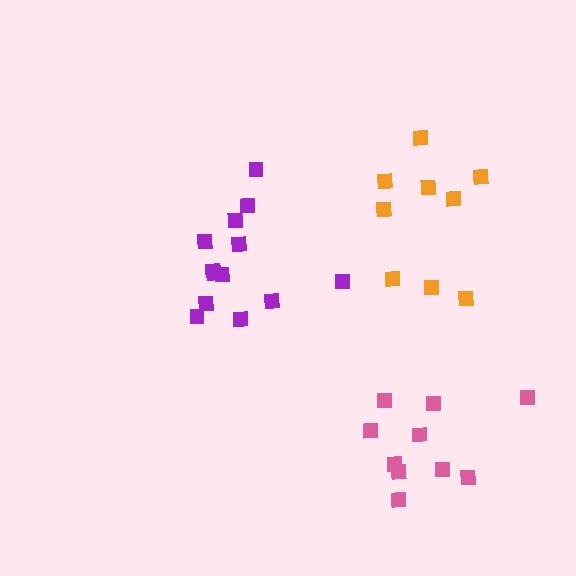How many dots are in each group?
Group 1: 13 dots, Group 2: 9 dots, Group 3: 10 dots (32 total).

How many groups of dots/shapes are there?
There are 3 groups.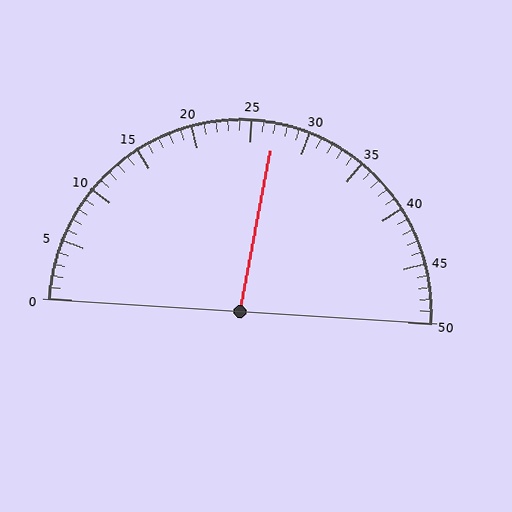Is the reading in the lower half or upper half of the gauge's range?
The reading is in the upper half of the range (0 to 50).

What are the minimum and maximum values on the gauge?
The gauge ranges from 0 to 50.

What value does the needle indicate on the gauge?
The needle indicates approximately 27.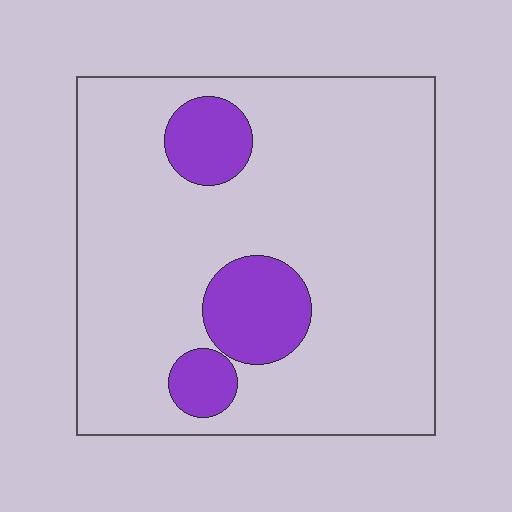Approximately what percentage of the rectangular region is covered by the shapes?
Approximately 15%.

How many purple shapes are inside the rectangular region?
3.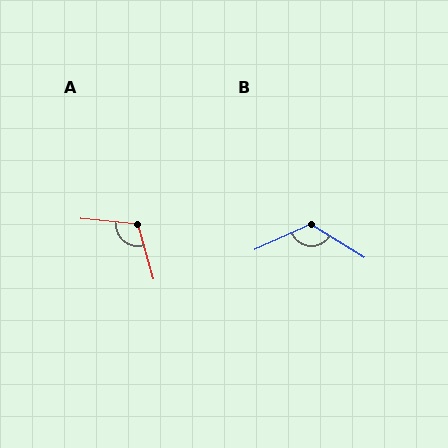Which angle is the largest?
B, at approximately 125 degrees.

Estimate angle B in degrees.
Approximately 125 degrees.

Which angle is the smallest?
A, at approximately 111 degrees.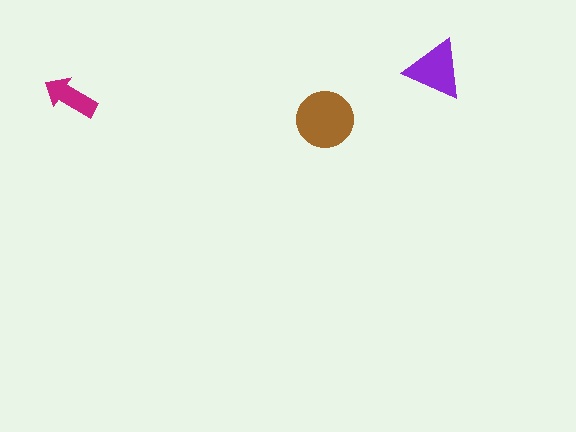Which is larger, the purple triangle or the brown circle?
The brown circle.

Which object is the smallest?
The magenta arrow.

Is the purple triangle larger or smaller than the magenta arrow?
Larger.